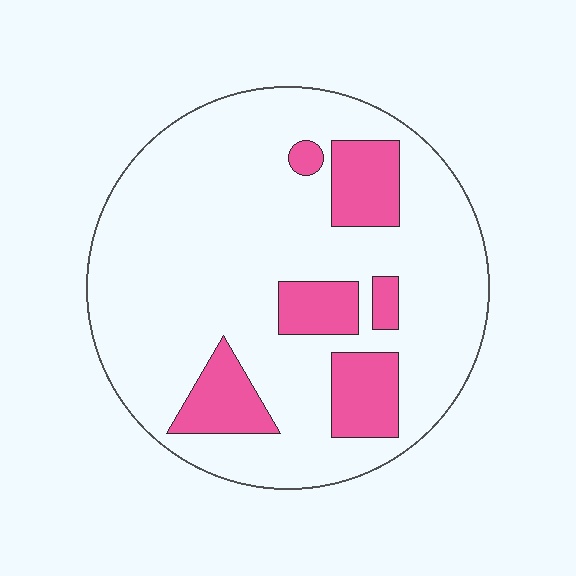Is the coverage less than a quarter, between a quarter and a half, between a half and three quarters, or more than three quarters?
Less than a quarter.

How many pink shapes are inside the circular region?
6.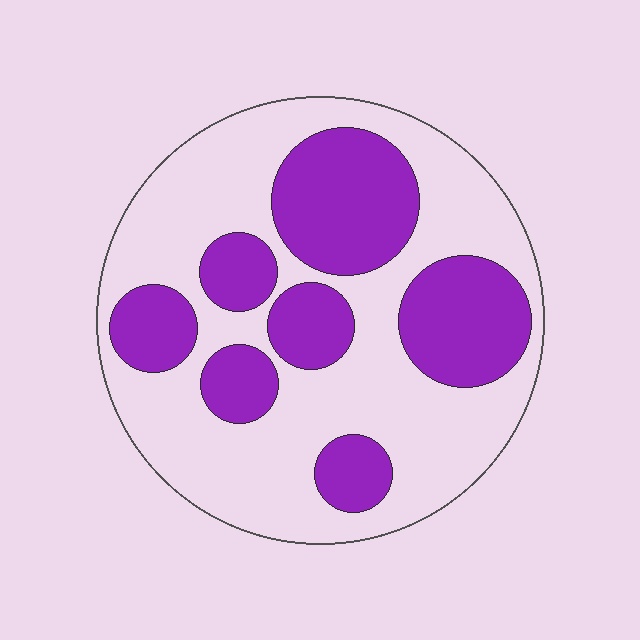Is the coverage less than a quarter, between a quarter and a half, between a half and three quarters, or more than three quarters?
Between a quarter and a half.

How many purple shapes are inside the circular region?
7.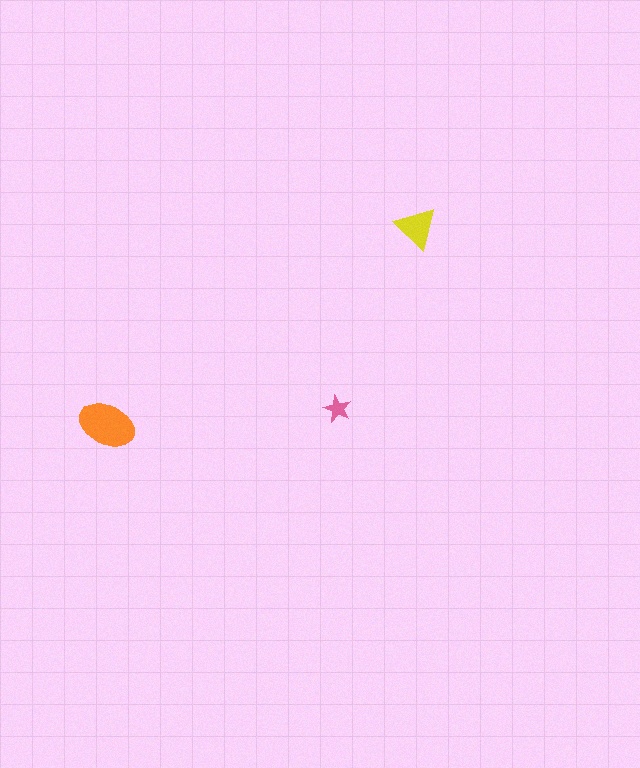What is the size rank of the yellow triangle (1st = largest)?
2nd.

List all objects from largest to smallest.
The orange ellipse, the yellow triangle, the pink star.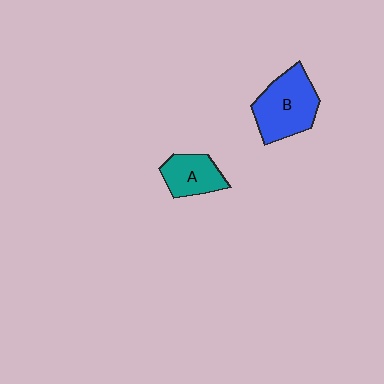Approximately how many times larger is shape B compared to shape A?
Approximately 1.6 times.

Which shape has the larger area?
Shape B (blue).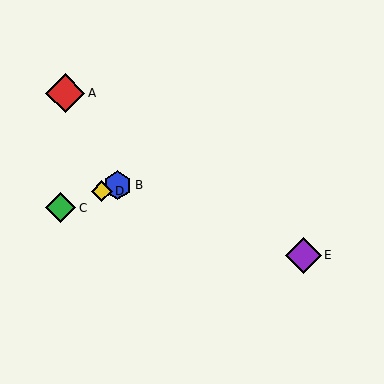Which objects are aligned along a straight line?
Objects B, C, D are aligned along a straight line.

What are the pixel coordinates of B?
Object B is at (117, 185).